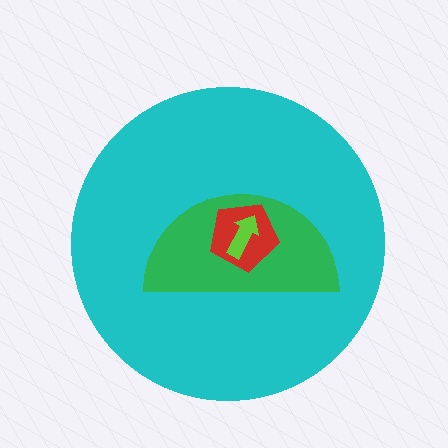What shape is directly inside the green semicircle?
The red pentagon.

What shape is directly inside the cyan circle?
The green semicircle.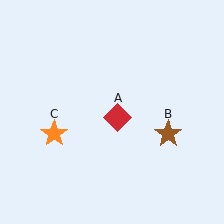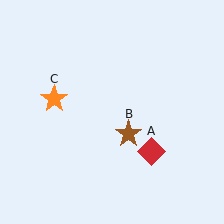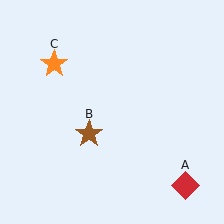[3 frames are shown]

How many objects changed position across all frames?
3 objects changed position: red diamond (object A), brown star (object B), orange star (object C).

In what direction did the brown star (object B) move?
The brown star (object B) moved left.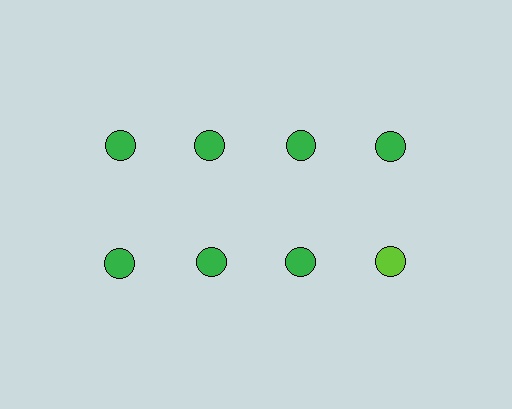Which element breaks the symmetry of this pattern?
The lime circle in the second row, second from right column breaks the symmetry. All other shapes are green circles.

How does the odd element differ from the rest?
It has a different color: lime instead of green.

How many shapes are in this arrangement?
There are 8 shapes arranged in a grid pattern.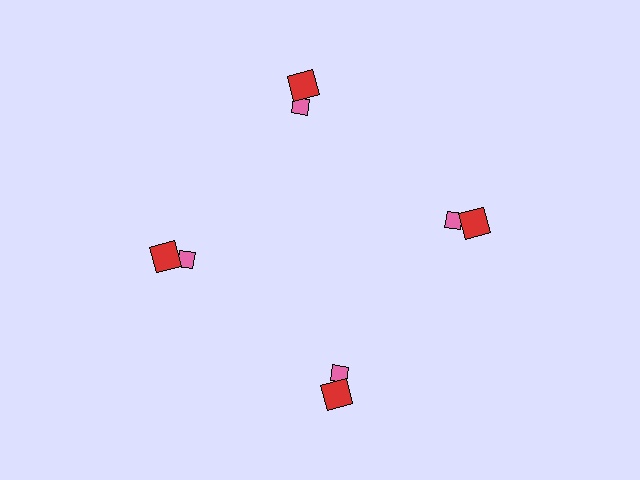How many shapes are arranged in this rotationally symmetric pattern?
There are 8 shapes, arranged in 4 groups of 2.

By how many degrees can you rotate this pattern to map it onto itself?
The pattern maps onto itself every 90 degrees of rotation.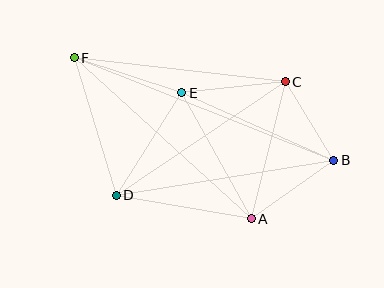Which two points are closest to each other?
Points B and C are closest to each other.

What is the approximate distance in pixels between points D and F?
The distance between D and F is approximately 144 pixels.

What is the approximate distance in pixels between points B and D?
The distance between B and D is approximately 220 pixels.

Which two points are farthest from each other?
Points B and F are farthest from each other.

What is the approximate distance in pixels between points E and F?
The distance between E and F is approximately 113 pixels.